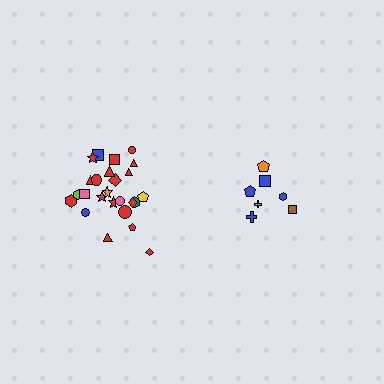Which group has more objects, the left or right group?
The left group.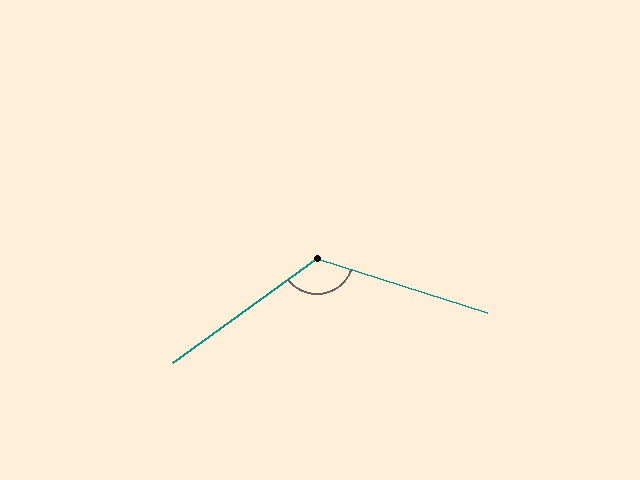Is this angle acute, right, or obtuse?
It is obtuse.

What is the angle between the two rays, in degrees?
Approximately 126 degrees.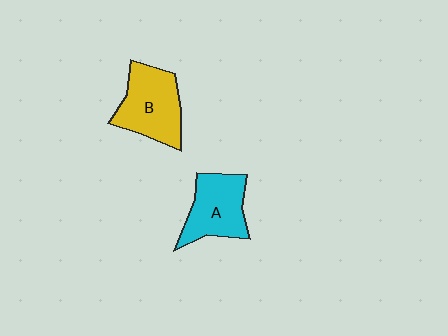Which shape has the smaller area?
Shape A (cyan).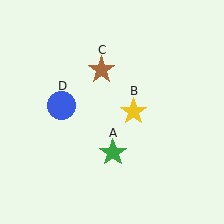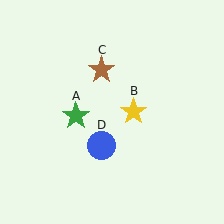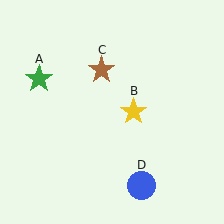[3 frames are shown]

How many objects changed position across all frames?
2 objects changed position: green star (object A), blue circle (object D).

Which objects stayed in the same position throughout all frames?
Yellow star (object B) and brown star (object C) remained stationary.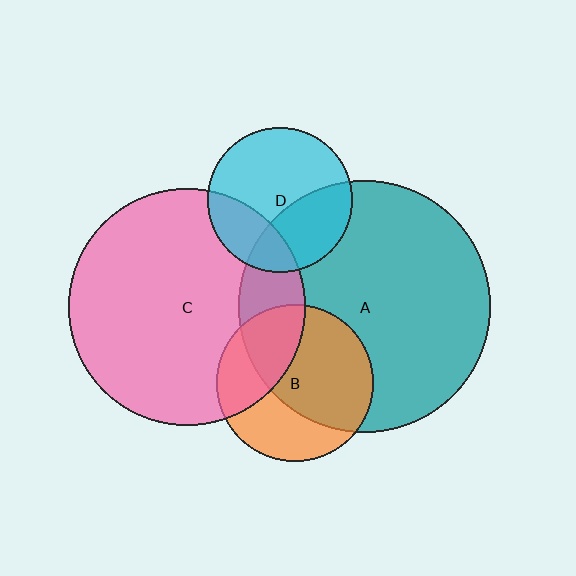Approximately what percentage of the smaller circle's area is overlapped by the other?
Approximately 35%.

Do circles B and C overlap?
Yes.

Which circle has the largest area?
Circle A (teal).